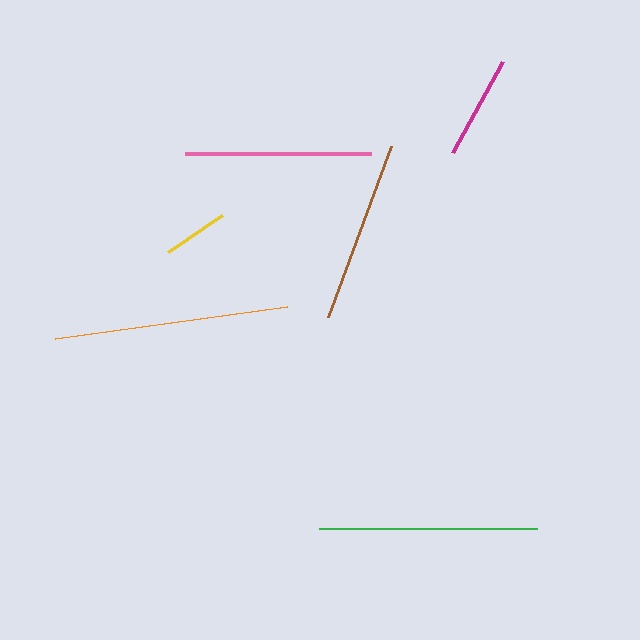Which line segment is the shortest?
The yellow line is the shortest at approximately 66 pixels.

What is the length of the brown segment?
The brown segment is approximately 182 pixels long.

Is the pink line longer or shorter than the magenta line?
The pink line is longer than the magenta line.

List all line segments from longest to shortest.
From longest to shortest: orange, green, pink, brown, magenta, yellow.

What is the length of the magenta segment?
The magenta segment is approximately 104 pixels long.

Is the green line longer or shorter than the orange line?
The orange line is longer than the green line.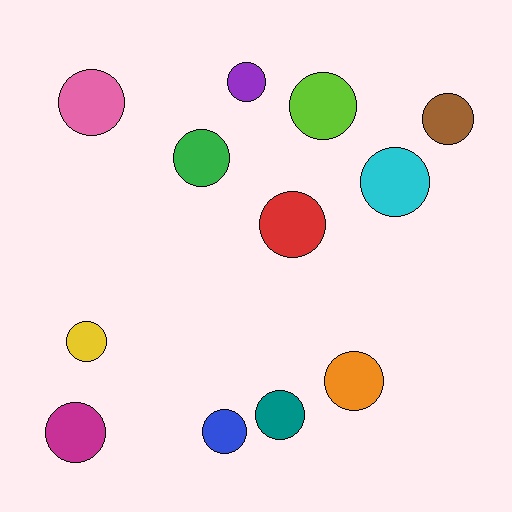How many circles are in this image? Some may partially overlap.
There are 12 circles.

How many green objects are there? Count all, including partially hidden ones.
There is 1 green object.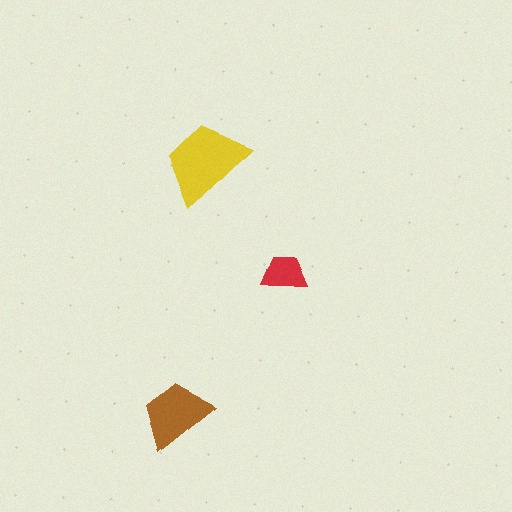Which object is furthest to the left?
The brown trapezoid is leftmost.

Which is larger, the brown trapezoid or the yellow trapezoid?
The yellow one.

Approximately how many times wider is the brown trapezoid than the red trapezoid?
About 1.5 times wider.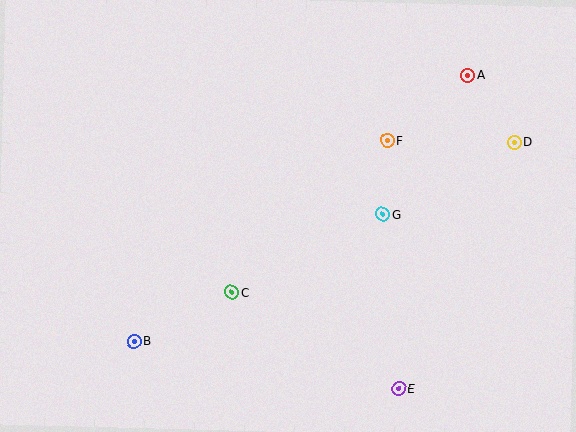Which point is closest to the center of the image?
Point G at (383, 214) is closest to the center.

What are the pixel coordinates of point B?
Point B is at (134, 341).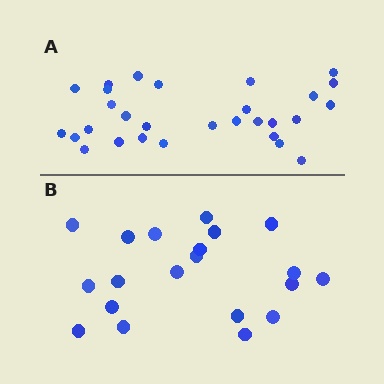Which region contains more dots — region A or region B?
Region A (the top region) has more dots.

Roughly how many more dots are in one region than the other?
Region A has roughly 8 or so more dots than region B.